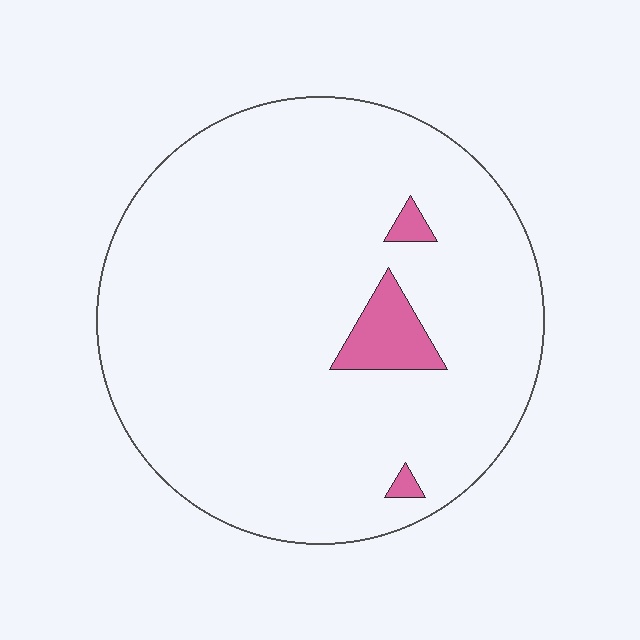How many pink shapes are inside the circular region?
3.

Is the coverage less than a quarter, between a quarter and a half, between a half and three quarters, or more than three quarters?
Less than a quarter.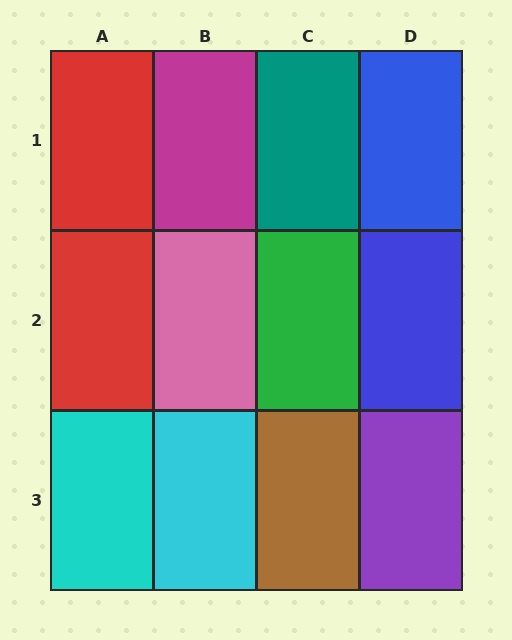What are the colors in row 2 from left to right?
Red, pink, green, blue.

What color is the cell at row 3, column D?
Purple.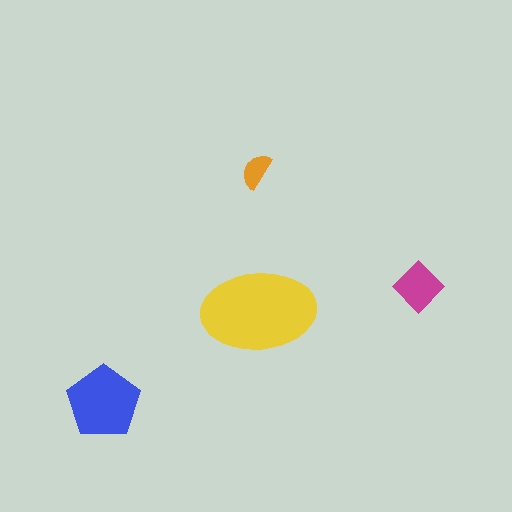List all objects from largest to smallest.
The yellow ellipse, the blue pentagon, the magenta diamond, the orange semicircle.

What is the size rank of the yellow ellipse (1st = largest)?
1st.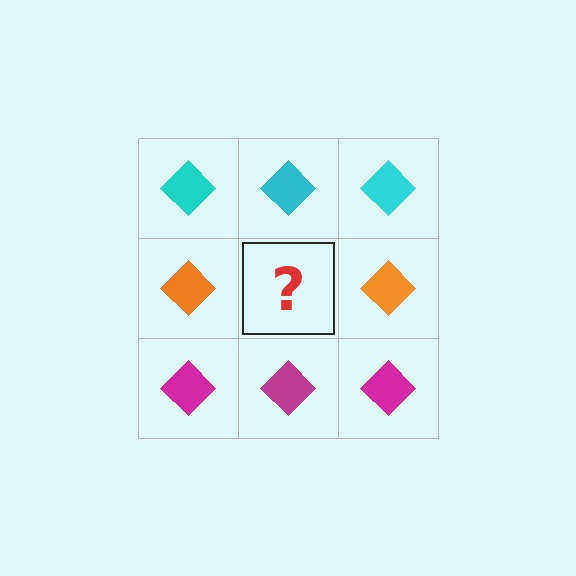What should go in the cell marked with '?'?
The missing cell should contain an orange diamond.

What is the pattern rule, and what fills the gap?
The rule is that each row has a consistent color. The gap should be filled with an orange diamond.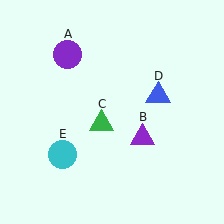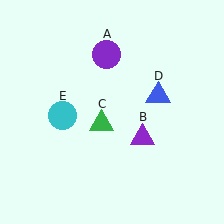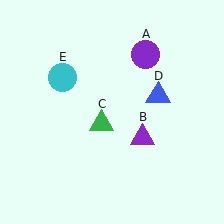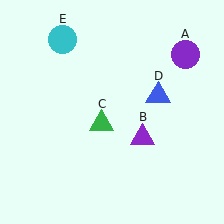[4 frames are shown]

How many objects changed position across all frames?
2 objects changed position: purple circle (object A), cyan circle (object E).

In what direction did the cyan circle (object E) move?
The cyan circle (object E) moved up.